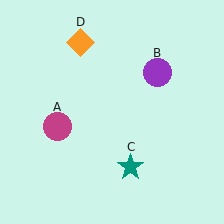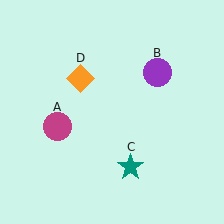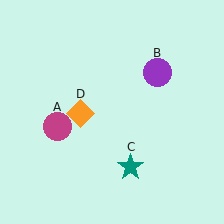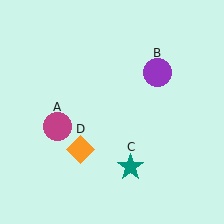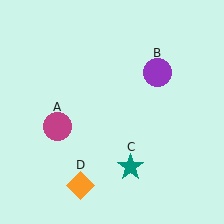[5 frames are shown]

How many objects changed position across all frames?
1 object changed position: orange diamond (object D).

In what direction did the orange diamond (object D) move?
The orange diamond (object D) moved down.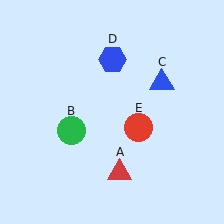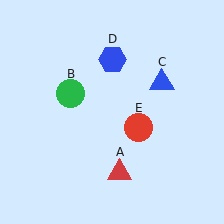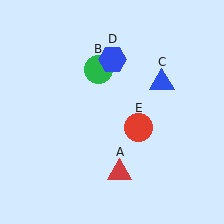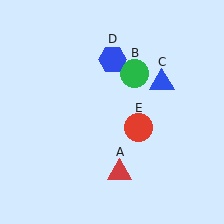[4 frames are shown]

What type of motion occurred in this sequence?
The green circle (object B) rotated clockwise around the center of the scene.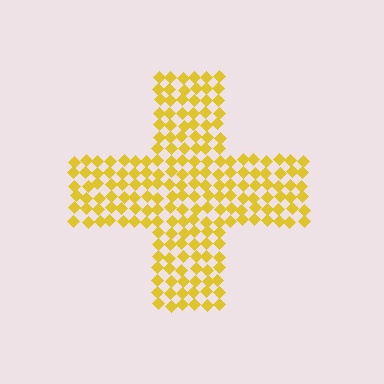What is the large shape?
The large shape is a cross.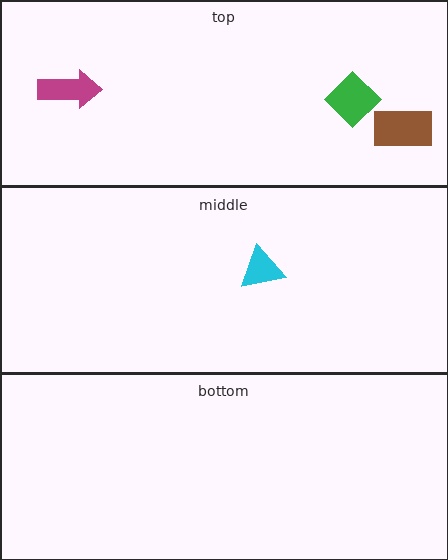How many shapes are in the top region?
3.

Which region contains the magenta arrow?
The top region.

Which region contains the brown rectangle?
The top region.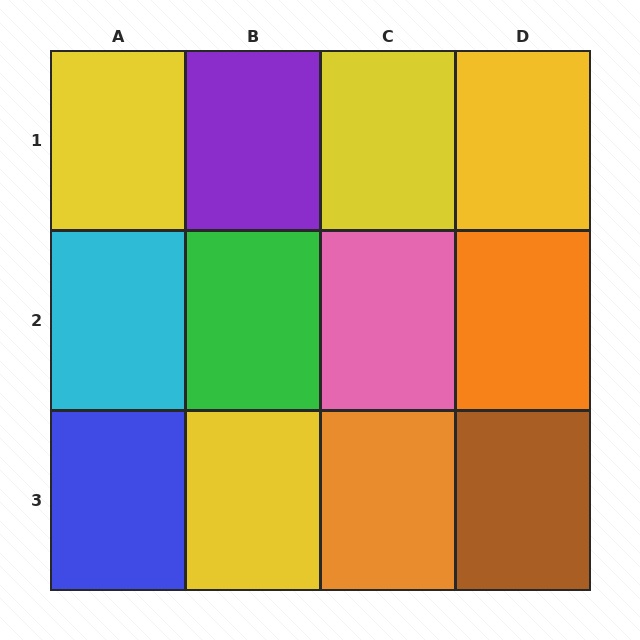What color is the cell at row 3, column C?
Orange.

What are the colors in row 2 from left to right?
Cyan, green, pink, orange.